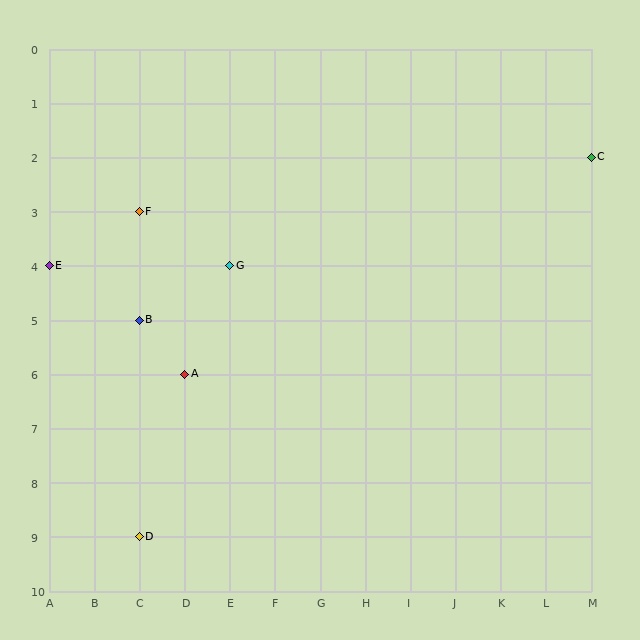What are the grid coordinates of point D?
Point D is at grid coordinates (C, 9).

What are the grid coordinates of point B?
Point B is at grid coordinates (C, 5).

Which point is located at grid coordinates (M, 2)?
Point C is at (M, 2).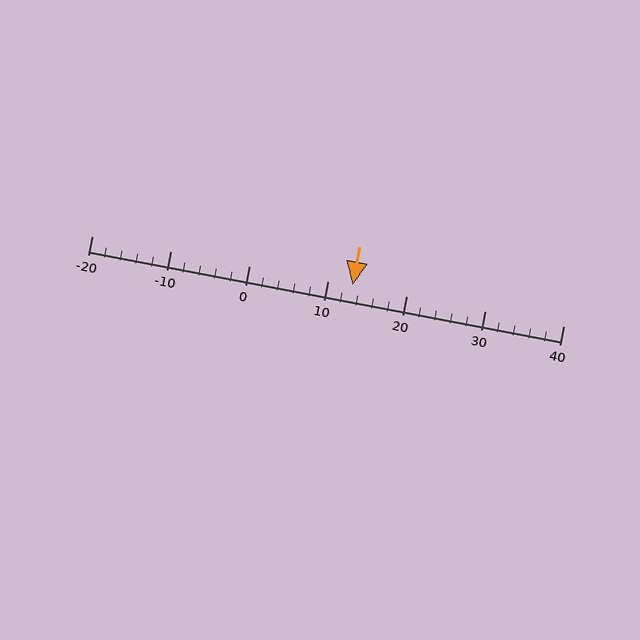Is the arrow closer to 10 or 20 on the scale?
The arrow is closer to 10.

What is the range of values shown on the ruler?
The ruler shows values from -20 to 40.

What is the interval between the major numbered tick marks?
The major tick marks are spaced 10 units apart.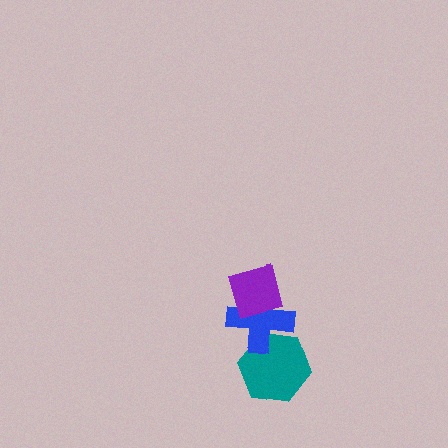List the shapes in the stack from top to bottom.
From top to bottom: the purple diamond, the blue cross, the teal hexagon.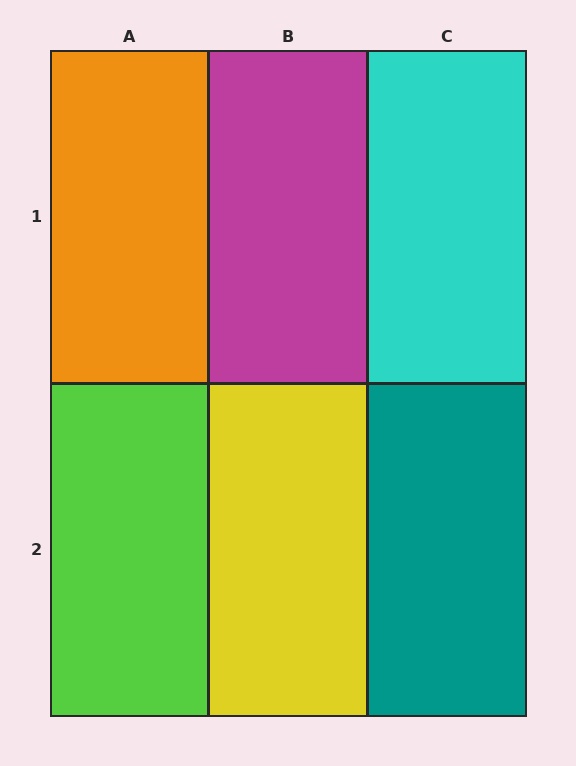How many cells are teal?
1 cell is teal.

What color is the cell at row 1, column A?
Orange.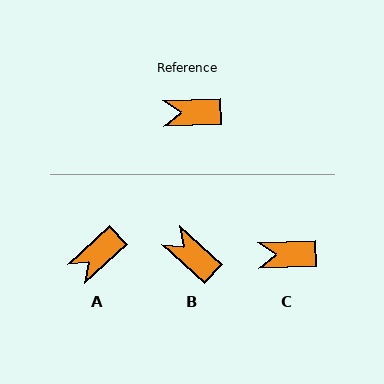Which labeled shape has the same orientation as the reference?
C.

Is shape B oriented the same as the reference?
No, it is off by about 44 degrees.